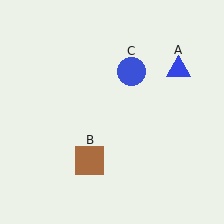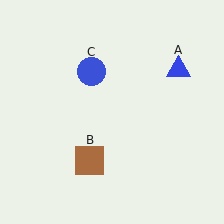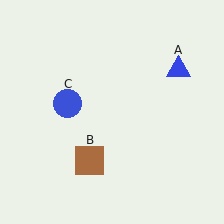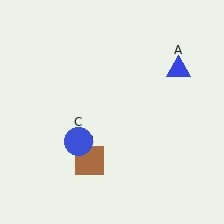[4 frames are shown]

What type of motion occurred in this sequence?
The blue circle (object C) rotated counterclockwise around the center of the scene.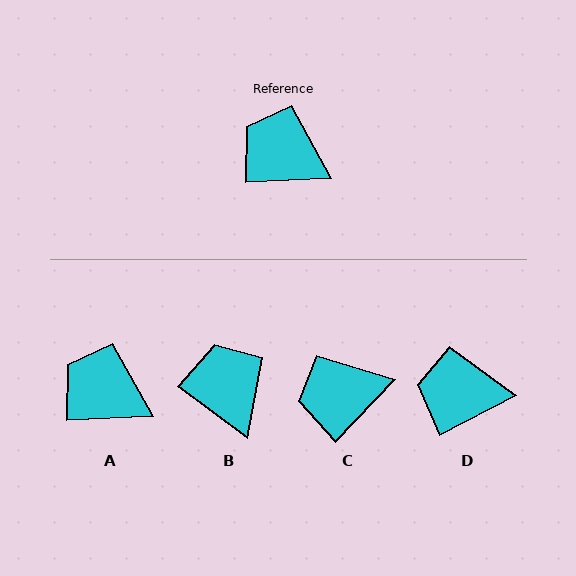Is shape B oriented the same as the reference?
No, it is off by about 39 degrees.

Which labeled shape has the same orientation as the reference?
A.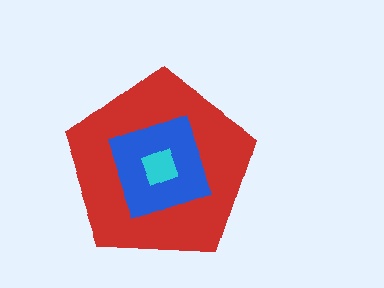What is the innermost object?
The cyan square.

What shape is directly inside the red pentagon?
The blue diamond.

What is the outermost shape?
The red pentagon.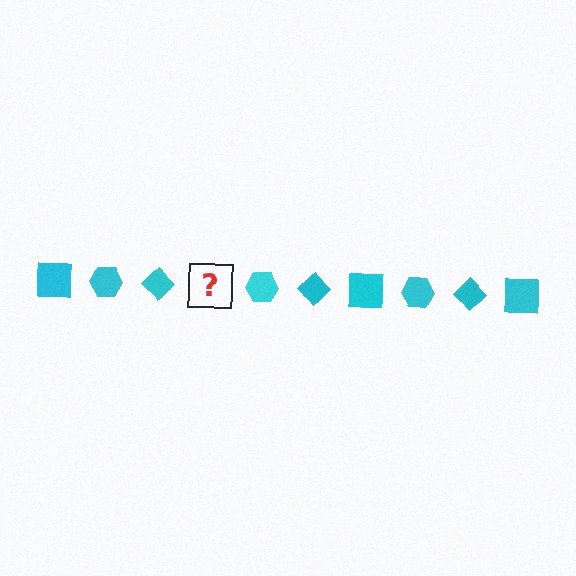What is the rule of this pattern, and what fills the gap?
The rule is that the pattern cycles through square, hexagon, diamond shapes in cyan. The gap should be filled with a cyan square.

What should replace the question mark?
The question mark should be replaced with a cyan square.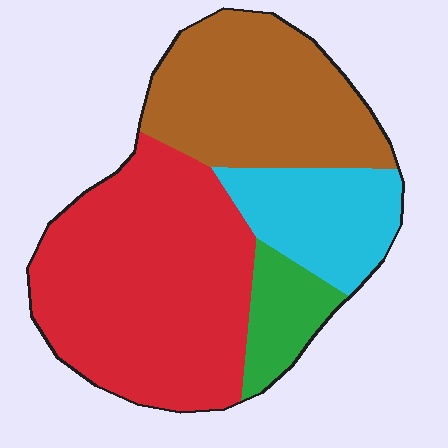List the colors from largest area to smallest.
From largest to smallest: red, brown, cyan, green.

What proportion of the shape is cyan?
Cyan takes up less than a quarter of the shape.